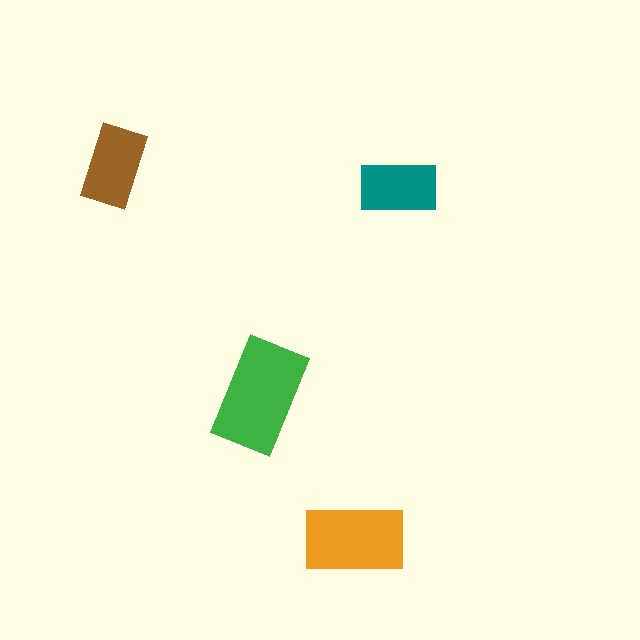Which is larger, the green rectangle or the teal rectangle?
The green one.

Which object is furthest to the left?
The brown rectangle is leftmost.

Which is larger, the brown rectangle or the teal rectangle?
The brown one.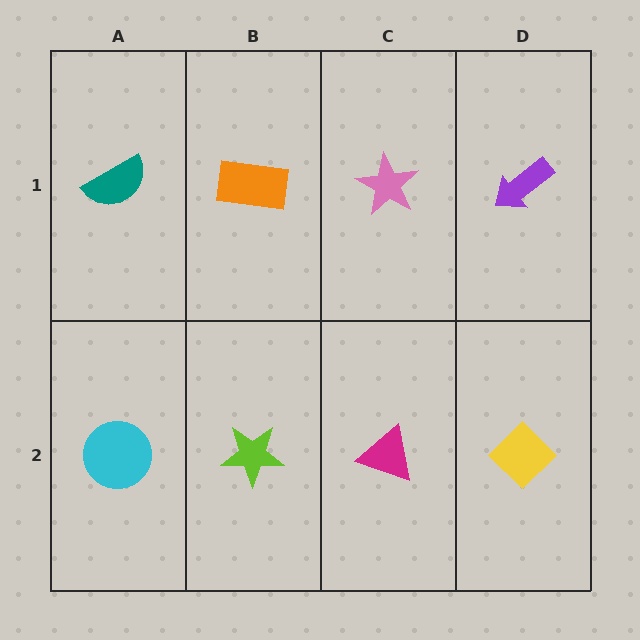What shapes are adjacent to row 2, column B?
An orange rectangle (row 1, column B), a cyan circle (row 2, column A), a magenta triangle (row 2, column C).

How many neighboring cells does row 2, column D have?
2.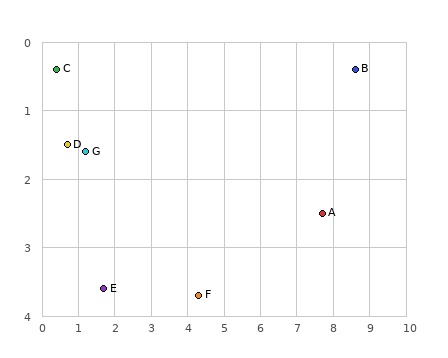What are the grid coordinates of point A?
Point A is at approximately (7.7, 2.5).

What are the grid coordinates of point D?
Point D is at approximately (0.7, 1.5).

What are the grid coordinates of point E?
Point E is at approximately (1.7, 3.6).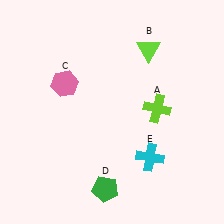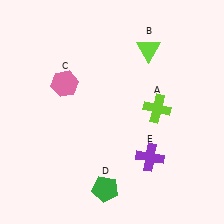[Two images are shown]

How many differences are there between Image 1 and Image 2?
There is 1 difference between the two images.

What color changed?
The cross (E) changed from cyan in Image 1 to purple in Image 2.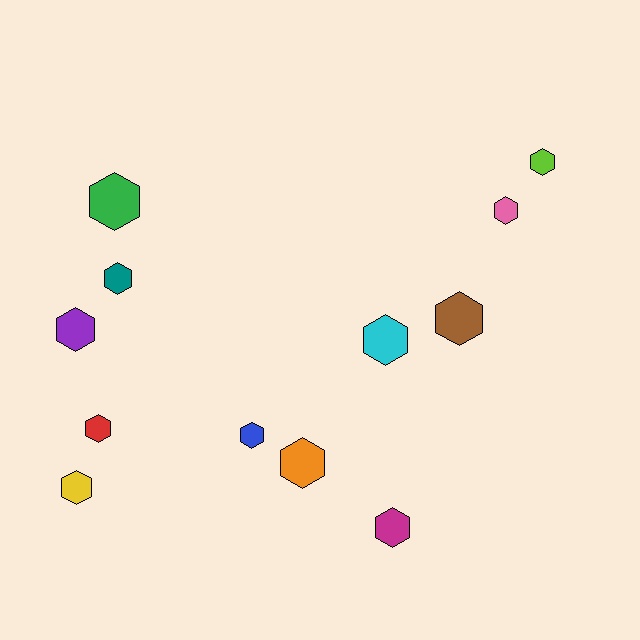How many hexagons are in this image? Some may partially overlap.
There are 12 hexagons.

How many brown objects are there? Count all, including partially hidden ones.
There is 1 brown object.